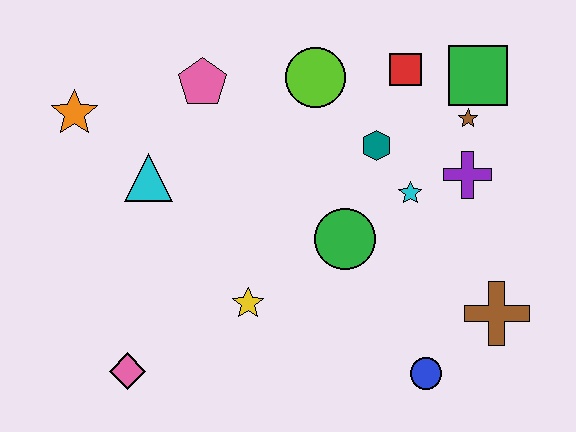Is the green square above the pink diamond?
Yes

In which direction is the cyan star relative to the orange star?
The cyan star is to the right of the orange star.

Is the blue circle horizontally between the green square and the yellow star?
Yes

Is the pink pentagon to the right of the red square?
No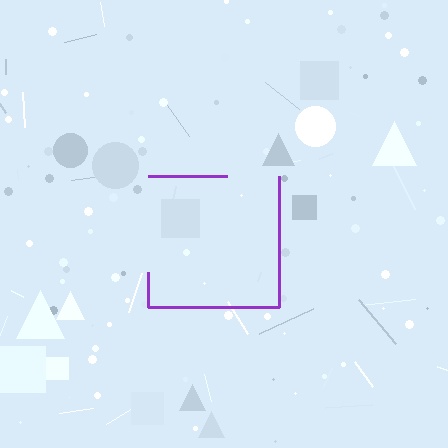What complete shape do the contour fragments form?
The contour fragments form a square.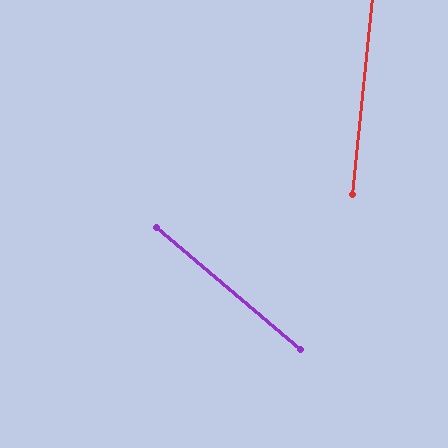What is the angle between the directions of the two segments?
Approximately 56 degrees.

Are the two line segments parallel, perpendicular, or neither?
Neither parallel nor perpendicular — they differ by about 56°.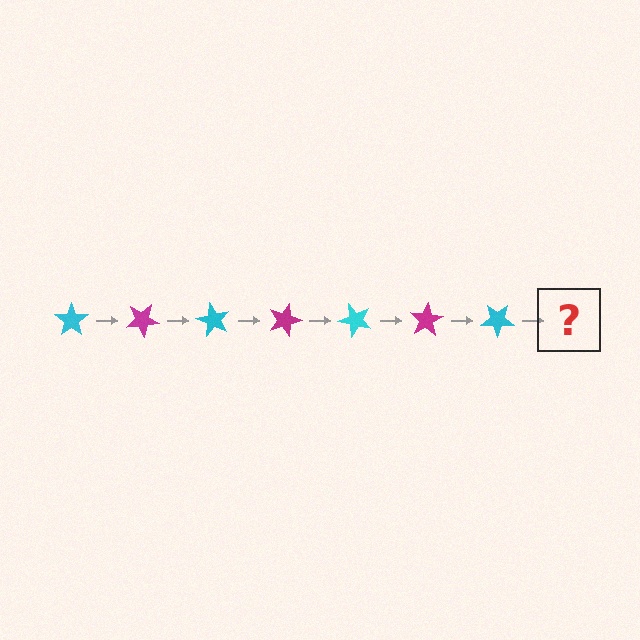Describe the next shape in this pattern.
It should be a magenta star, rotated 210 degrees from the start.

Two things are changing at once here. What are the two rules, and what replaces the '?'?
The two rules are that it rotates 30 degrees each step and the color cycles through cyan and magenta. The '?' should be a magenta star, rotated 210 degrees from the start.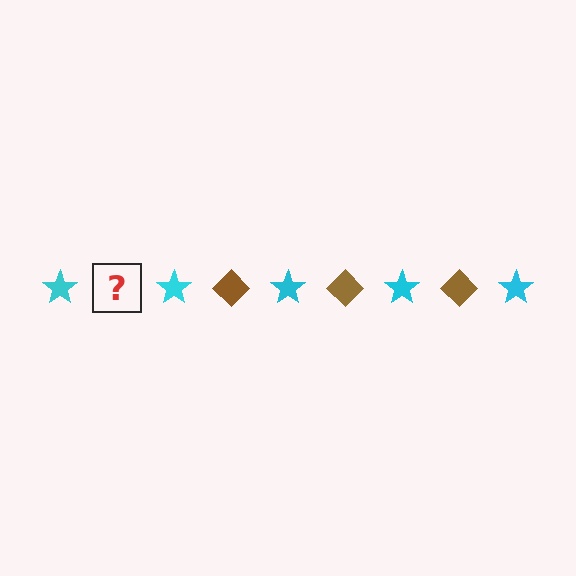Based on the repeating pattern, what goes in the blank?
The blank should be a brown diamond.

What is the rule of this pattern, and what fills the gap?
The rule is that the pattern alternates between cyan star and brown diamond. The gap should be filled with a brown diamond.